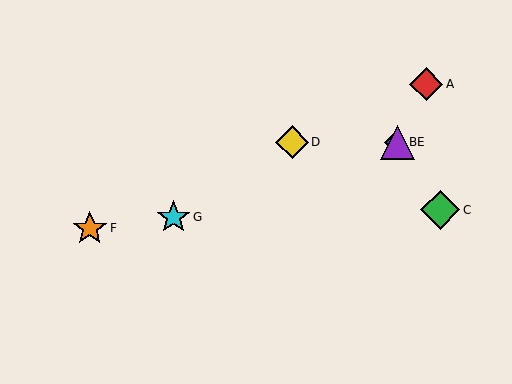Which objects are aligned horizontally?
Objects B, D, E are aligned horizontally.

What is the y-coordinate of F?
Object F is at y≈228.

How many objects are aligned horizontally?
3 objects (B, D, E) are aligned horizontally.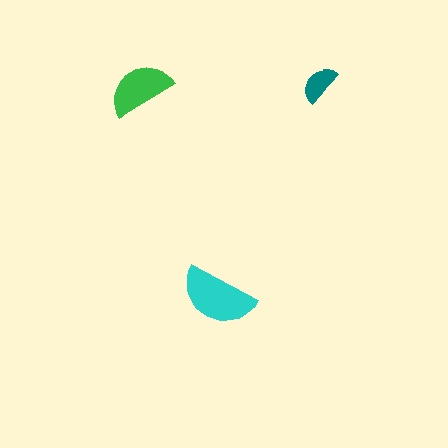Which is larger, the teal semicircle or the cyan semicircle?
The cyan one.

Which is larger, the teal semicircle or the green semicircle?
The green one.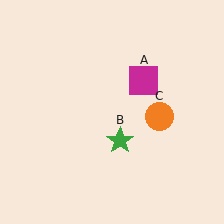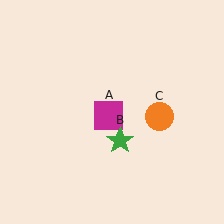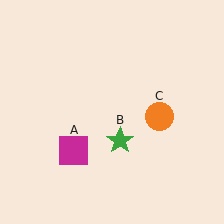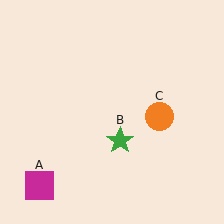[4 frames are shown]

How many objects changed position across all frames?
1 object changed position: magenta square (object A).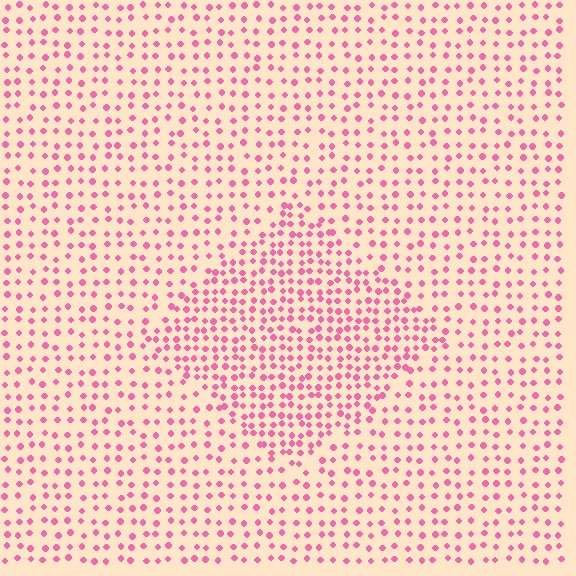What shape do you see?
I see a diamond.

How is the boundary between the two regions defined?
The boundary is defined by a change in element density (approximately 1.7x ratio). All elements are the same color, size, and shape.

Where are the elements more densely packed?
The elements are more densely packed inside the diamond boundary.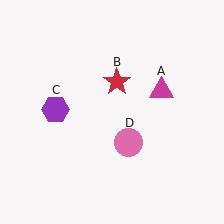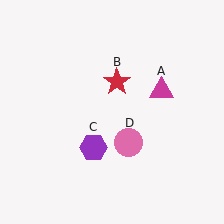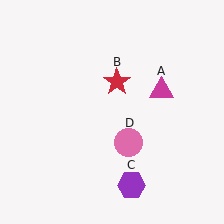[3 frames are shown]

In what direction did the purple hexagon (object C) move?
The purple hexagon (object C) moved down and to the right.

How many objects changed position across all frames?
1 object changed position: purple hexagon (object C).